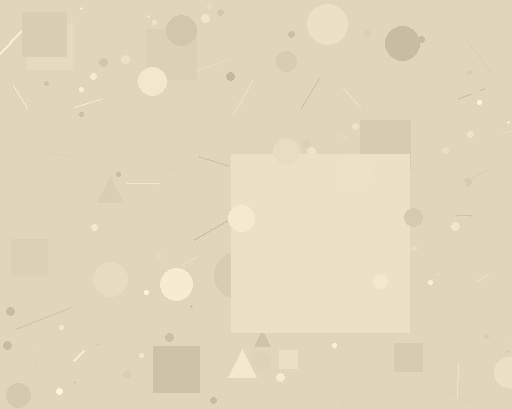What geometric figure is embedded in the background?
A square is embedded in the background.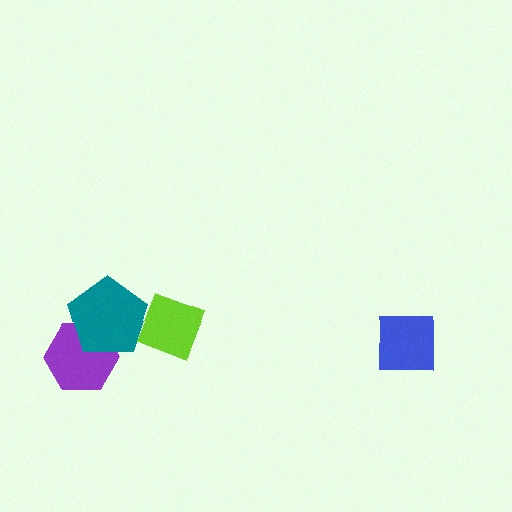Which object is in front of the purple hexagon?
The teal pentagon is in front of the purple hexagon.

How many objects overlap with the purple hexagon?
1 object overlaps with the purple hexagon.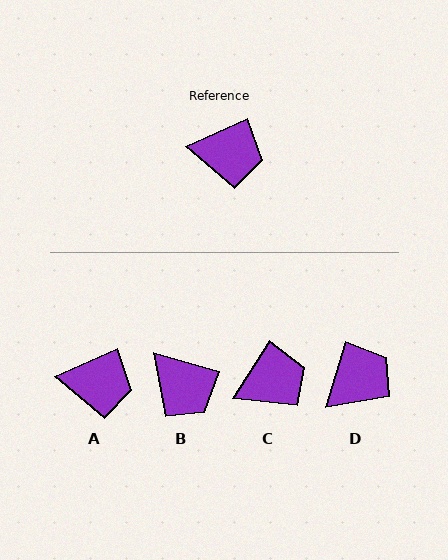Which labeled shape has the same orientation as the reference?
A.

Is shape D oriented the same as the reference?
No, it is off by about 50 degrees.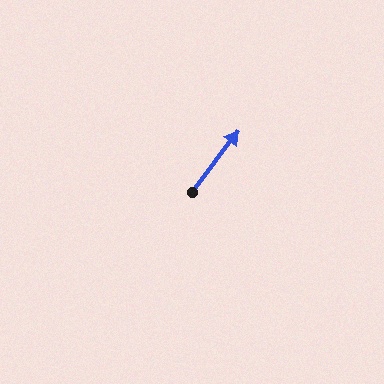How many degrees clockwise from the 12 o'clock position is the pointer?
Approximately 37 degrees.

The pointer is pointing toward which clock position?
Roughly 1 o'clock.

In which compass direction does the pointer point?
Northeast.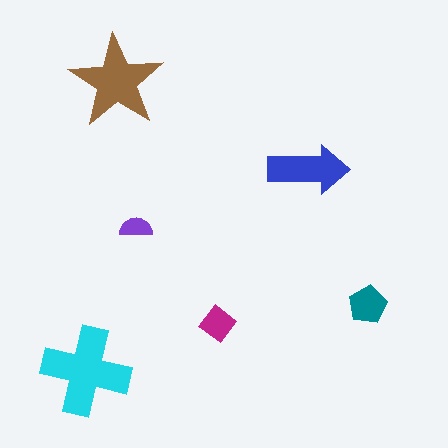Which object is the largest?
The cyan cross.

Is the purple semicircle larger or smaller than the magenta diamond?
Smaller.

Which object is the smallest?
The purple semicircle.